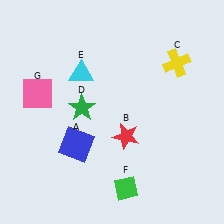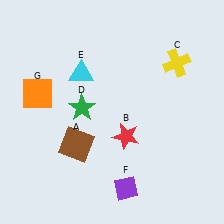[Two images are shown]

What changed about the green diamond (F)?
In Image 1, F is green. In Image 2, it changed to purple.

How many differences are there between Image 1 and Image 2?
There are 3 differences between the two images.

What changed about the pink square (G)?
In Image 1, G is pink. In Image 2, it changed to orange.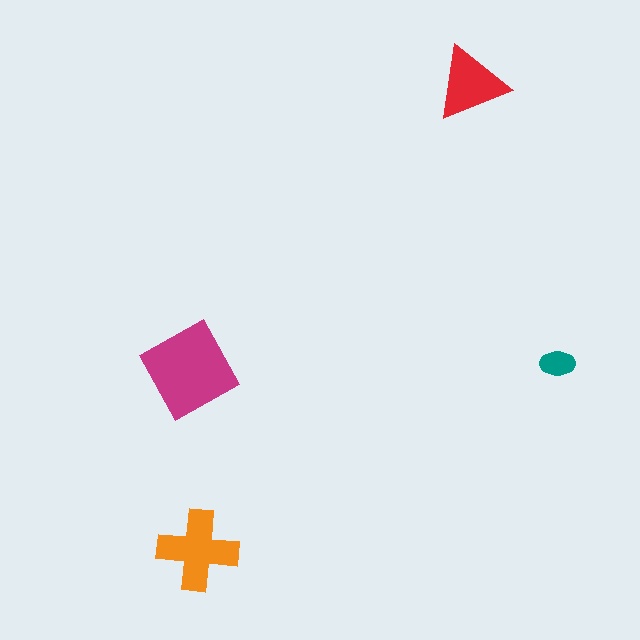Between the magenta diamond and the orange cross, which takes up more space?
The magenta diamond.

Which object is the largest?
The magenta diamond.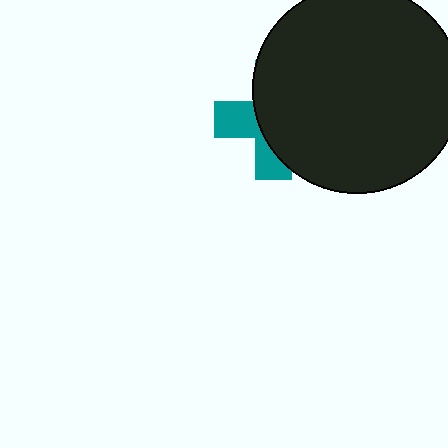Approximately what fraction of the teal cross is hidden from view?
Roughly 65% of the teal cross is hidden behind the black circle.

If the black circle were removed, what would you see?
You would see the complete teal cross.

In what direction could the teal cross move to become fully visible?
The teal cross could move left. That would shift it out from behind the black circle entirely.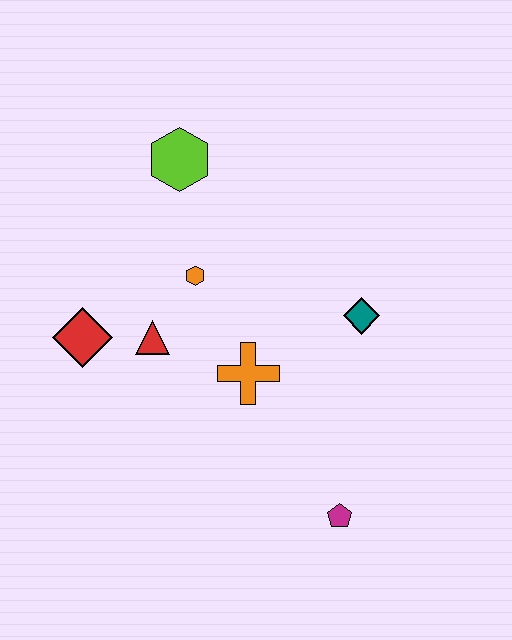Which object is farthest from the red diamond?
The magenta pentagon is farthest from the red diamond.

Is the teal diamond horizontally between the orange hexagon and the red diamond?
No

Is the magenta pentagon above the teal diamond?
No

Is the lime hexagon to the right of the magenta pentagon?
No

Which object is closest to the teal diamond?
The orange cross is closest to the teal diamond.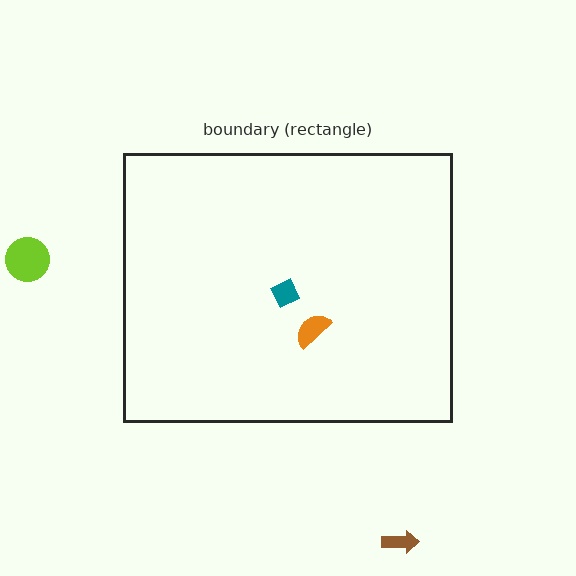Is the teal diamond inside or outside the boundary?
Inside.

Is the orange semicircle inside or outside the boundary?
Inside.